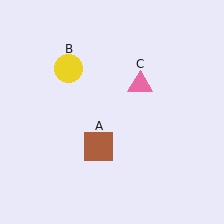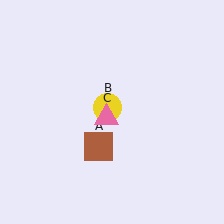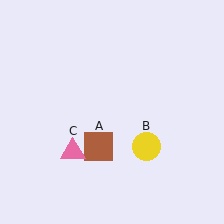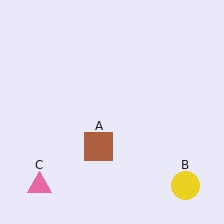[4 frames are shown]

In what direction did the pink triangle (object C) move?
The pink triangle (object C) moved down and to the left.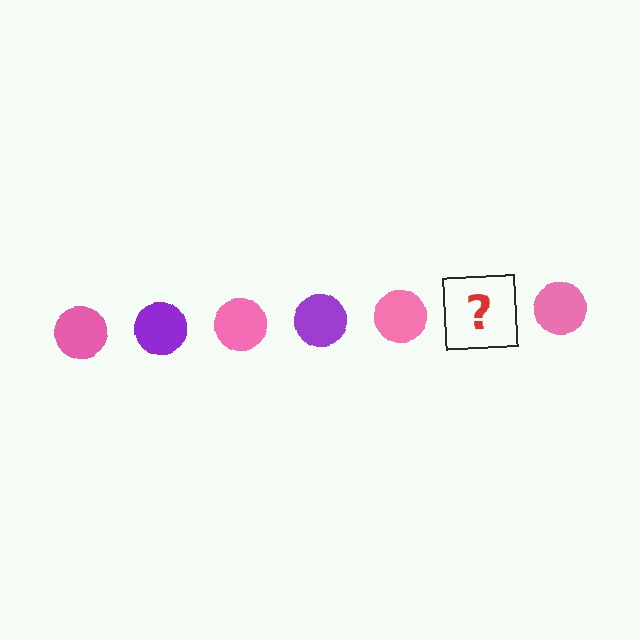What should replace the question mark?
The question mark should be replaced with a purple circle.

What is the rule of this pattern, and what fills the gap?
The rule is that the pattern cycles through pink, purple circles. The gap should be filled with a purple circle.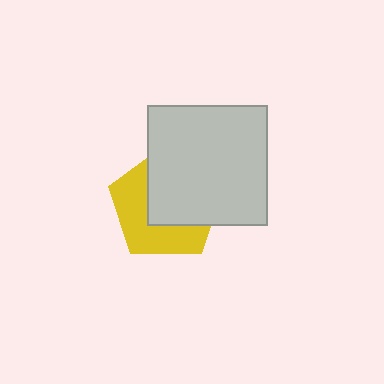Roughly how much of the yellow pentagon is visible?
About half of it is visible (roughly 47%).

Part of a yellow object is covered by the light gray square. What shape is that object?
It is a pentagon.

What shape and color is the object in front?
The object in front is a light gray square.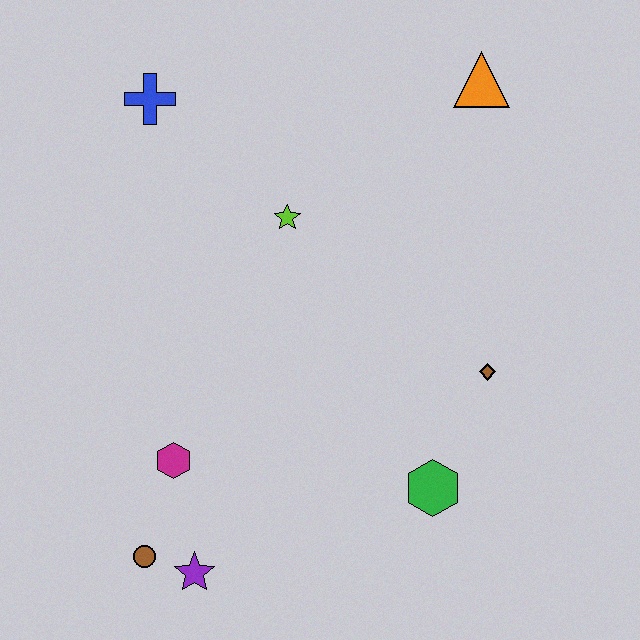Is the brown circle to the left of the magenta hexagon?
Yes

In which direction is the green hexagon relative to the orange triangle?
The green hexagon is below the orange triangle.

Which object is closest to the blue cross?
The lime star is closest to the blue cross.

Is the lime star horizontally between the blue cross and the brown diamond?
Yes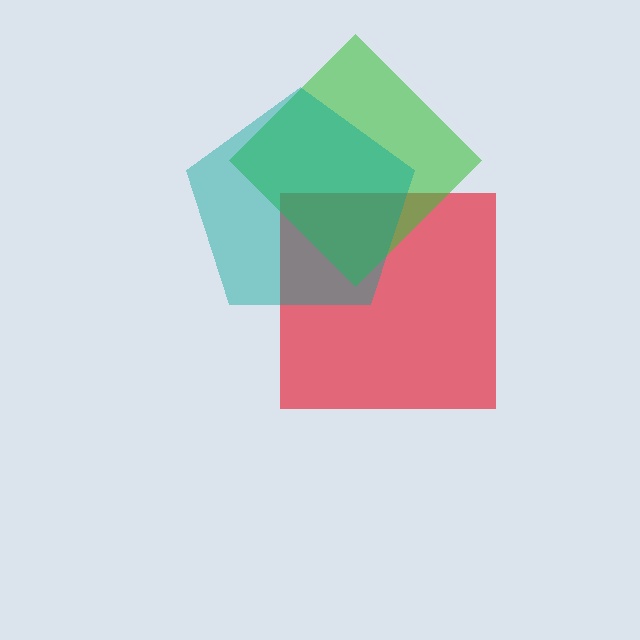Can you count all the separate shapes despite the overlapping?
Yes, there are 3 separate shapes.